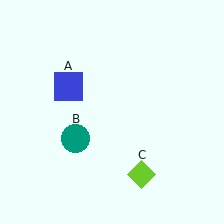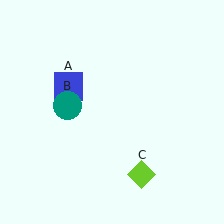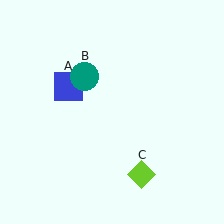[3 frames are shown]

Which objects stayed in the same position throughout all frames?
Blue square (object A) and lime diamond (object C) remained stationary.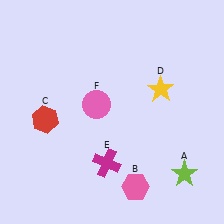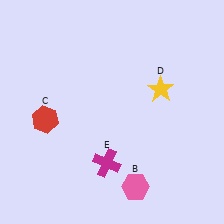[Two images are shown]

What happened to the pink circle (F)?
The pink circle (F) was removed in Image 2. It was in the top-left area of Image 1.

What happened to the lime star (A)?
The lime star (A) was removed in Image 2. It was in the bottom-right area of Image 1.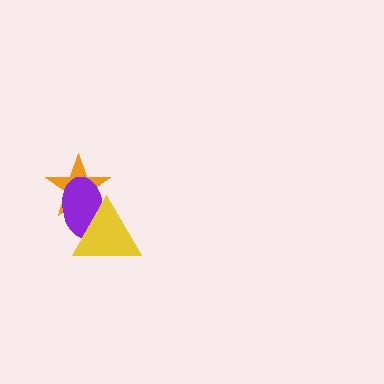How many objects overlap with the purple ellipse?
2 objects overlap with the purple ellipse.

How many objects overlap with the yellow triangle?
2 objects overlap with the yellow triangle.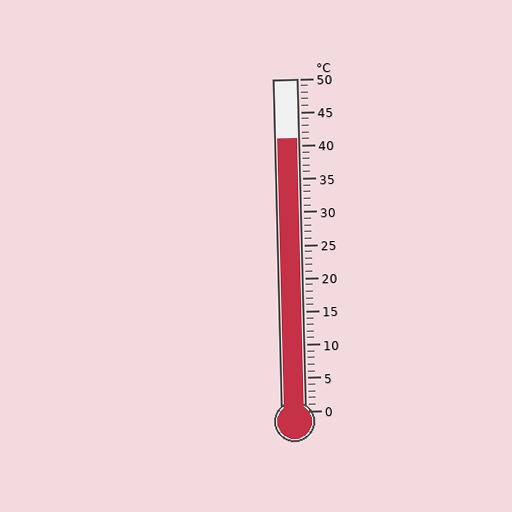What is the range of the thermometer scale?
The thermometer scale ranges from 0°C to 50°C.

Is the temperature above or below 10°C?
The temperature is above 10°C.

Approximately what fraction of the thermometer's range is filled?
The thermometer is filled to approximately 80% of its range.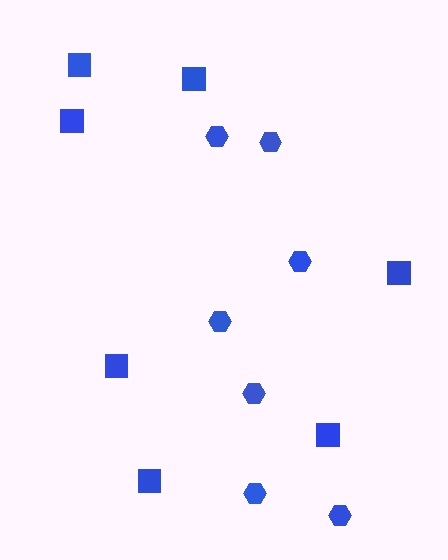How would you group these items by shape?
There are 2 groups: one group of hexagons (7) and one group of squares (7).